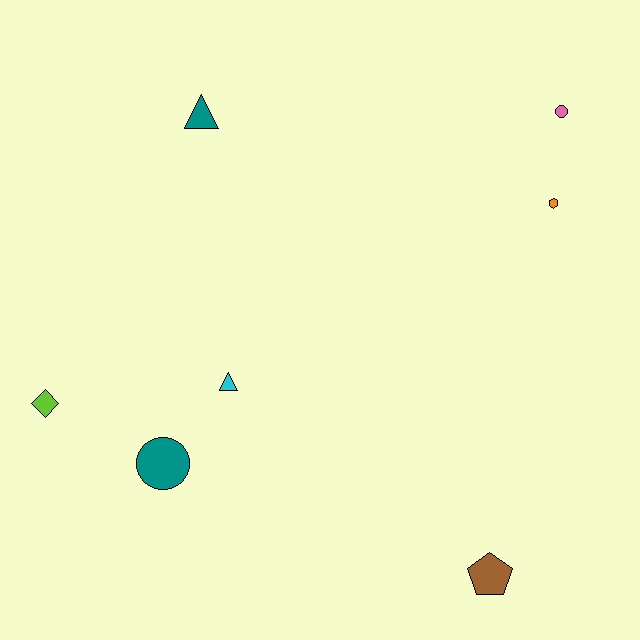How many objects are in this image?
There are 7 objects.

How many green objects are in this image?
There are no green objects.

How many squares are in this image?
There are no squares.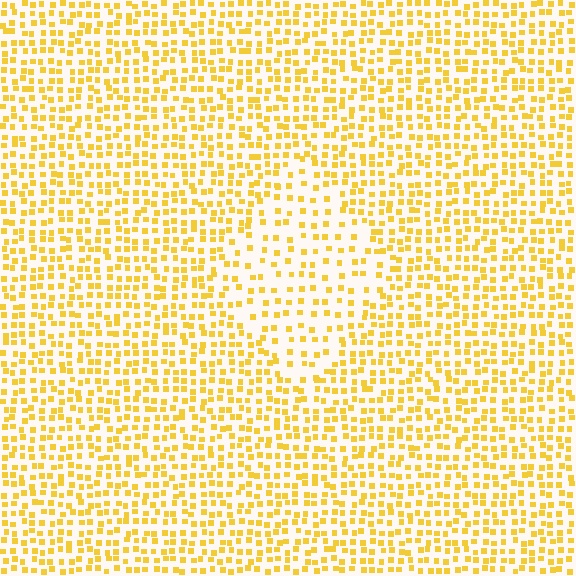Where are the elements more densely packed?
The elements are more densely packed outside the diamond boundary.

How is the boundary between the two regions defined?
The boundary is defined by a change in element density (approximately 1.9x ratio). All elements are the same color, size, and shape.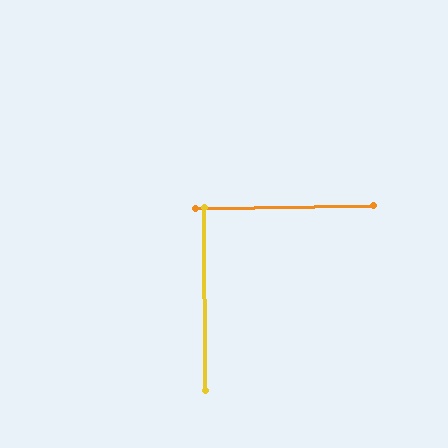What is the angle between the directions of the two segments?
Approximately 89 degrees.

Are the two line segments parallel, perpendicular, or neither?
Perpendicular — they meet at approximately 89°.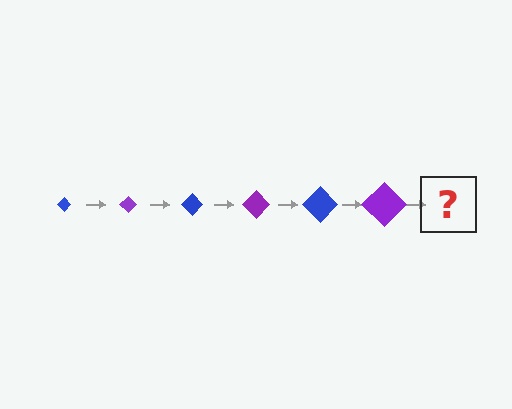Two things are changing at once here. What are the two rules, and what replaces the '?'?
The two rules are that the diamond grows larger each step and the color cycles through blue and purple. The '?' should be a blue diamond, larger than the previous one.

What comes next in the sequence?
The next element should be a blue diamond, larger than the previous one.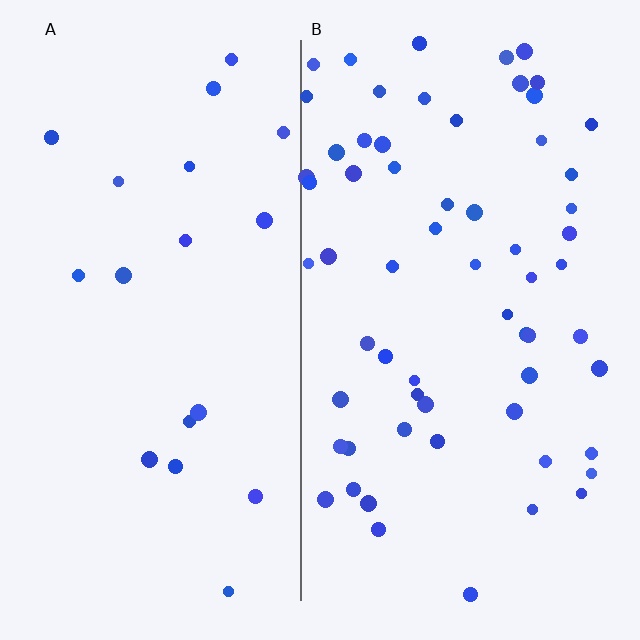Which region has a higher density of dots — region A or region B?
B (the right).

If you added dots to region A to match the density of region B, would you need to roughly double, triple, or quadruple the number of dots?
Approximately triple.